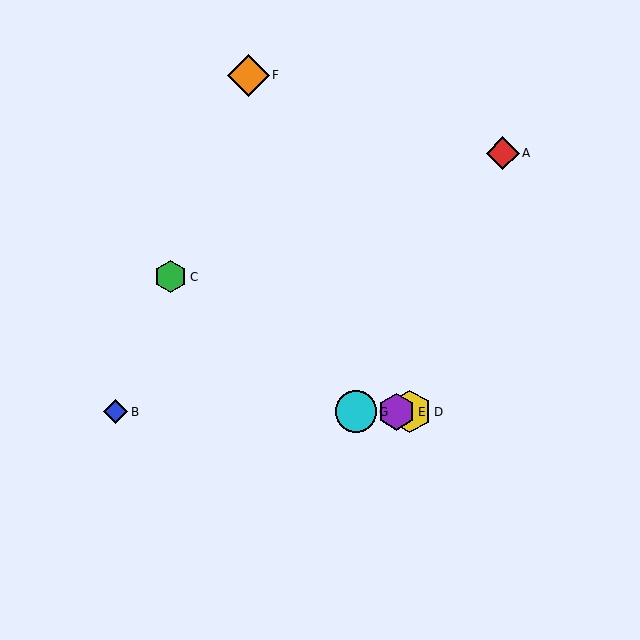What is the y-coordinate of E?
Object E is at y≈412.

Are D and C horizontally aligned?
No, D is at y≈412 and C is at y≈277.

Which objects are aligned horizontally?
Objects B, D, E, G are aligned horizontally.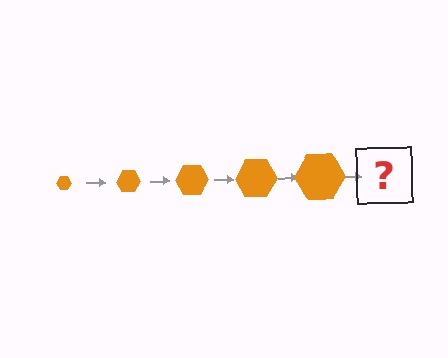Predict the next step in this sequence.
The next step is an orange hexagon, larger than the previous one.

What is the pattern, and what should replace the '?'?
The pattern is that the hexagon gets progressively larger each step. The '?' should be an orange hexagon, larger than the previous one.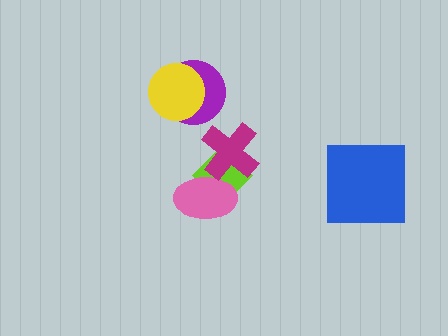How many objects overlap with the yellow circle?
1 object overlaps with the yellow circle.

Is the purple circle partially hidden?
Yes, it is partially covered by another shape.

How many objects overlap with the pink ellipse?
2 objects overlap with the pink ellipse.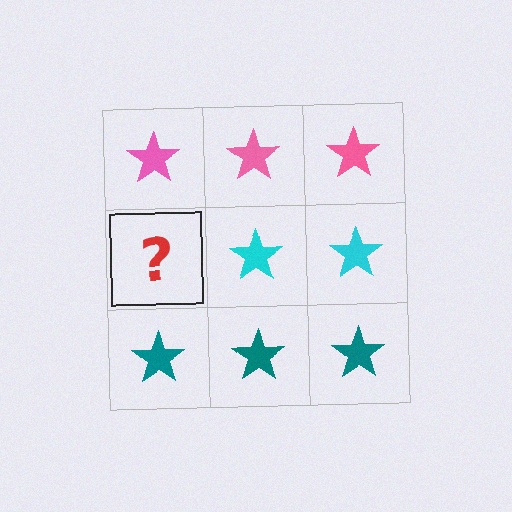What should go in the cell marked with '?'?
The missing cell should contain a cyan star.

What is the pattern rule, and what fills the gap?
The rule is that each row has a consistent color. The gap should be filled with a cyan star.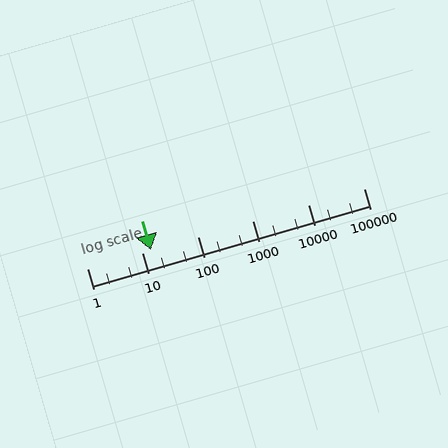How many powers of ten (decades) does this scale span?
The scale spans 5 decades, from 1 to 100000.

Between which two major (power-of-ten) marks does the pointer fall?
The pointer is between 10 and 100.